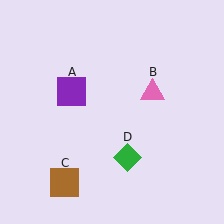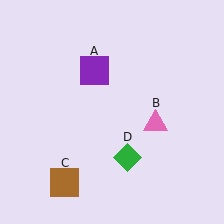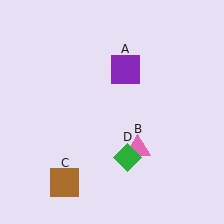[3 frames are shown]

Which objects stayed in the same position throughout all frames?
Brown square (object C) and green diamond (object D) remained stationary.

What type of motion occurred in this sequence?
The purple square (object A), pink triangle (object B) rotated clockwise around the center of the scene.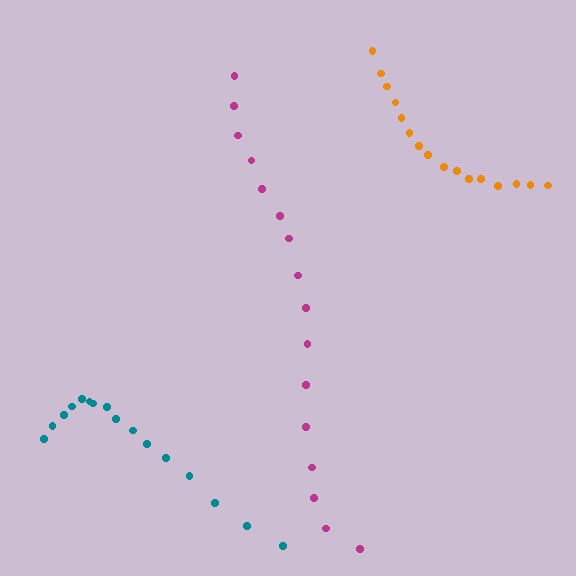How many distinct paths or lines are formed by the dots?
There are 3 distinct paths.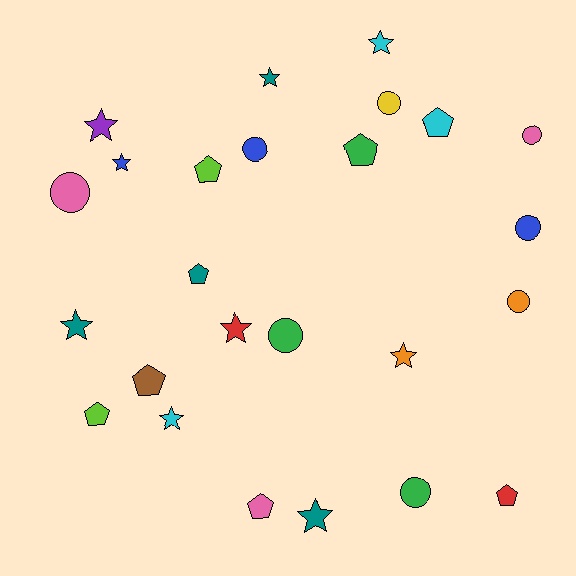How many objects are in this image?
There are 25 objects.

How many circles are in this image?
There are 8 circles.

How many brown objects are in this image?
There is 1 brown object.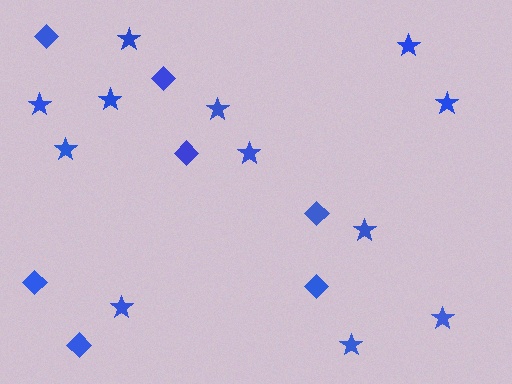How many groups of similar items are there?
There are 2 groups: one group of diamonds (7) and one group of stars (12).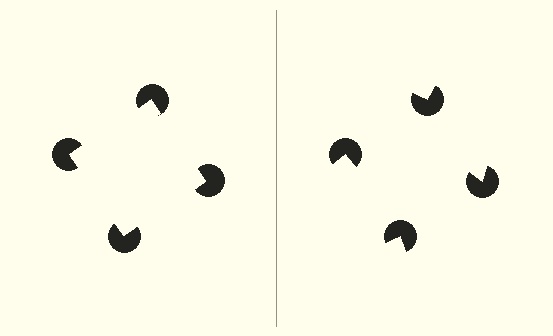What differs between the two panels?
The pac-man discs are positioned identically on both sides; only the wedge orientations differ. On the left they align to a square; on the right they are misaligned.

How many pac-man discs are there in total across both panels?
8 — 4 on each side.